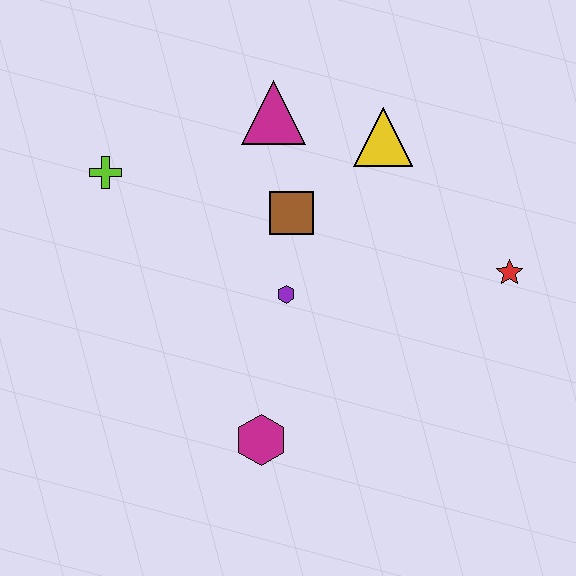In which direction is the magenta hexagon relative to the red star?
The magenta hexagon is to the left of the red star.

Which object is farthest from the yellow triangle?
The magenta hexagon is farthest from the yellow triangle.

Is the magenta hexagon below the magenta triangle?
Yes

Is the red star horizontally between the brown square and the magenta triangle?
No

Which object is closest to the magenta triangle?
The brown square is closest to the magenta triangle.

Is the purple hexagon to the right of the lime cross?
Yes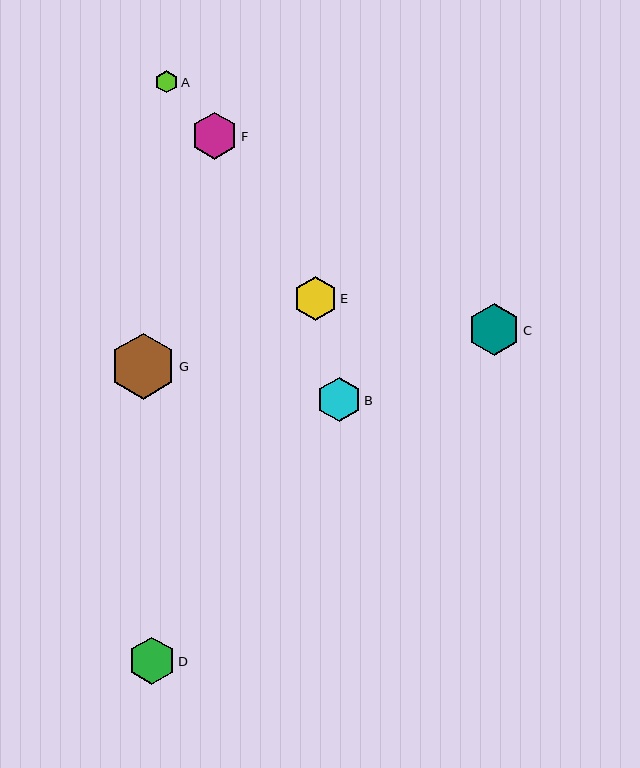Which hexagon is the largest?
Hexagon G is the largest with a size of approximately 66 pixels.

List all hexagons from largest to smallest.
From largest to smallest: G, C, D, F, B, E, A.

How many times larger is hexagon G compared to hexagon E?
Hexagon G is approximately 1.5 times the size of hexagon E.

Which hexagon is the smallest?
Hexagon A is the smallest with a size of approximately 22 pixels.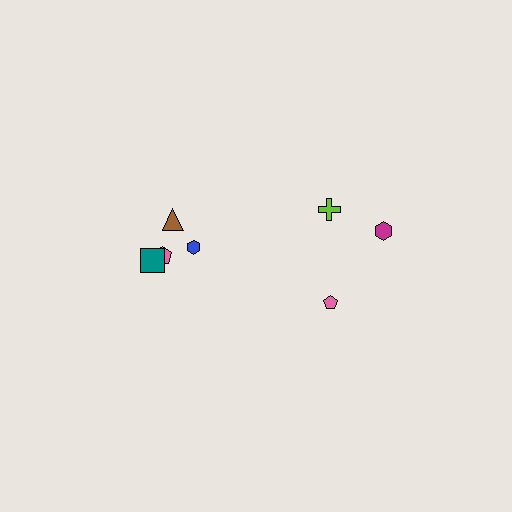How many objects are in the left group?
There are 5 objects.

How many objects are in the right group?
There are 3 objects.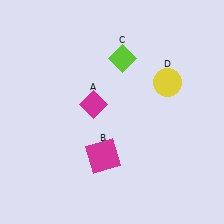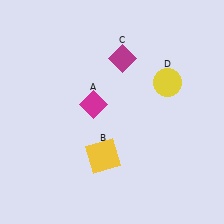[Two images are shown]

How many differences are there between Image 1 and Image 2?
There are 2 differences between the two images.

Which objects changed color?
B changed from magenta to yellow. C changed from lime to magenta.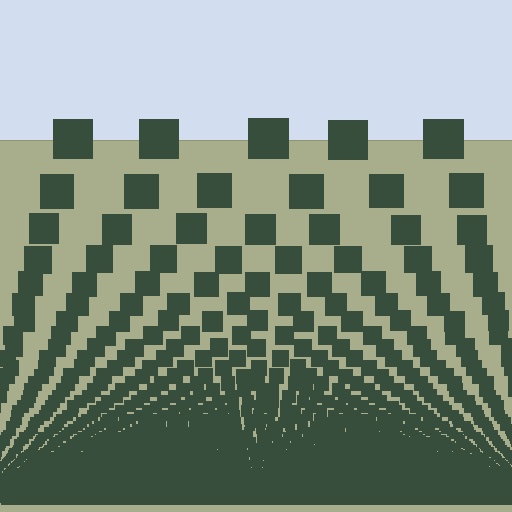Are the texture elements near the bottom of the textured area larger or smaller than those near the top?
Smaller. The gradient is inverted — elements near the bottom are smaller and denser.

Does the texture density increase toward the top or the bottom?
Density increases toward the bottom.